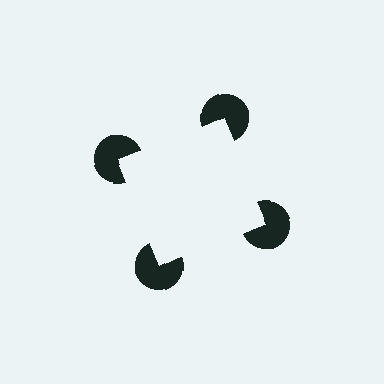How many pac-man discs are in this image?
There are 4 — one at each vertex of the illusory square.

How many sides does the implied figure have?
4 sides.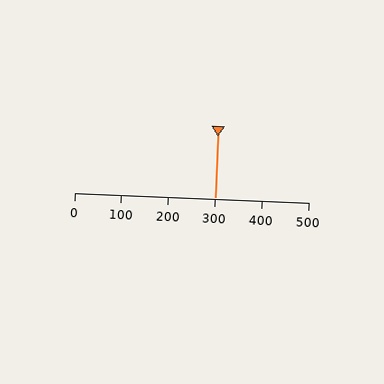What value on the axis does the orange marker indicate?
The marker indicates approximately 300.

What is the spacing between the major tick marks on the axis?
The major ticks are spaced 100 apart.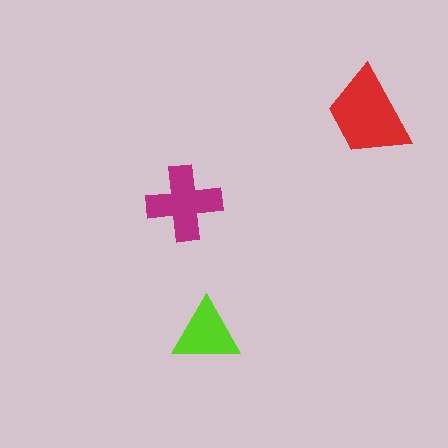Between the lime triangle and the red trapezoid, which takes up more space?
The red trapezoid.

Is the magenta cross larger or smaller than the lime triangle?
Larger.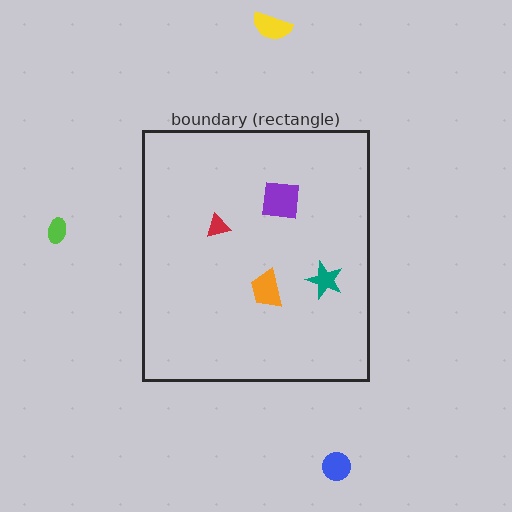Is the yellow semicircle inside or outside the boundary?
Outside.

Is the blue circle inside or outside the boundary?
Outside.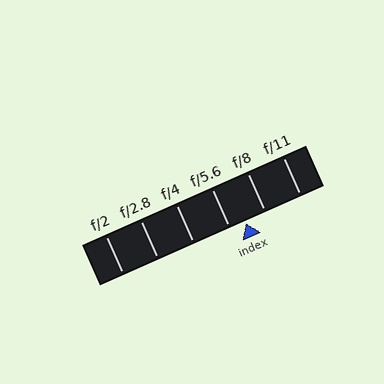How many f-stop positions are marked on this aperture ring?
There are 6 f-stop positions marked.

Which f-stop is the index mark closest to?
The index mark is closest to f/5.6.